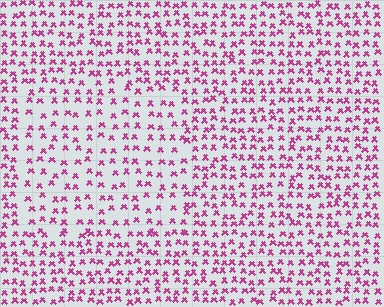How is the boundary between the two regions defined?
The boundary is defined by a change in element density (approximately 1.6x ratio). All elements are the same color, size, and shape.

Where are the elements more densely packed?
The elements are more densely packed outside the rectangle boundary.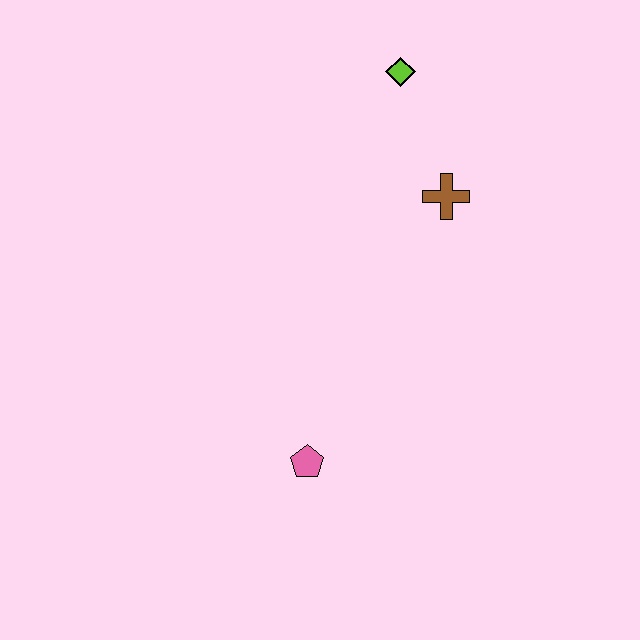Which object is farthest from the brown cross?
The pink pentagon is farthest from the brown cross.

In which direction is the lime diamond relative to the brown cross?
The lime diamond is above the brown cross.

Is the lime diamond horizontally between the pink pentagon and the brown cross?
Yes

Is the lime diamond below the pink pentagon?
No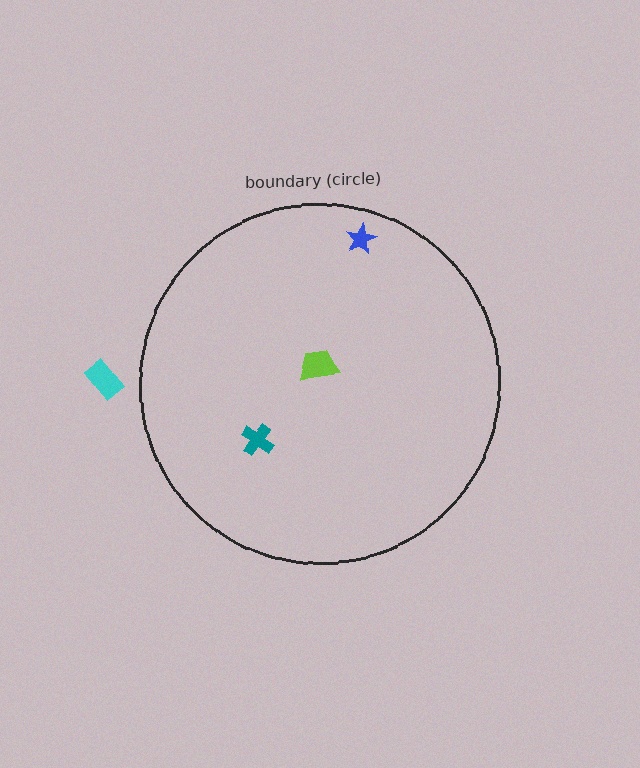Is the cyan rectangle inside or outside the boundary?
Outside.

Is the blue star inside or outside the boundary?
Inside.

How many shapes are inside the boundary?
3 inside, 1 outside.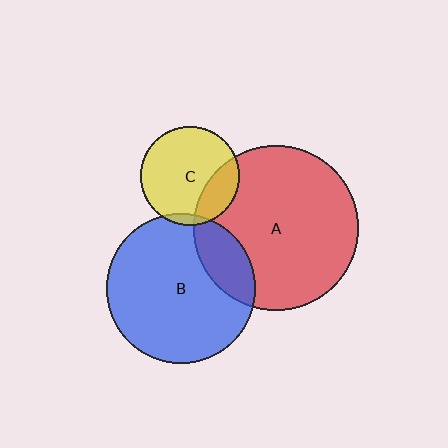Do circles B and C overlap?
Yes.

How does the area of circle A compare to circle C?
Approximately 2.8 times.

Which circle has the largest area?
Circle A (red).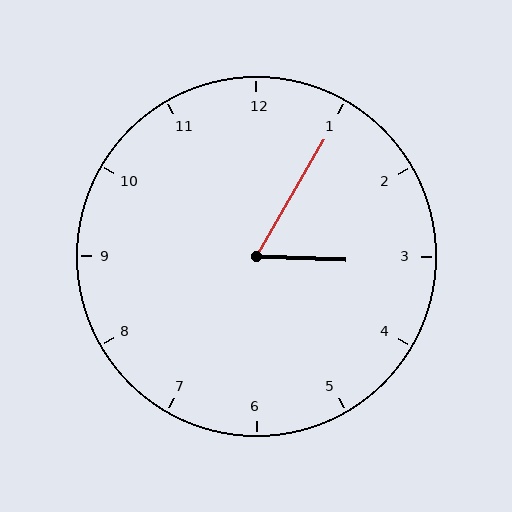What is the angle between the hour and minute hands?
Approximately 62 degrees.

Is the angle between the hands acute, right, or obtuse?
It is acute.